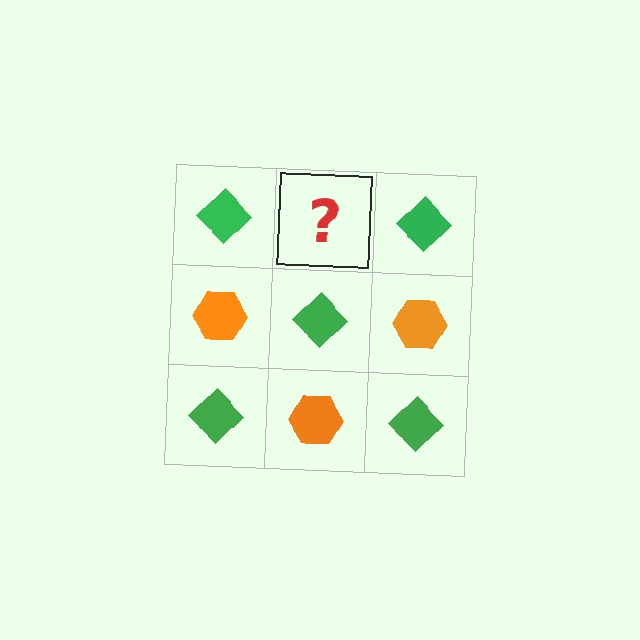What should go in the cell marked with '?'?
The missing cell should contain an orange hexagon.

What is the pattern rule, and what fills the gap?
The rule is that it alternates green diamond and orange hexagon in a checkerboard pattern. The gap should be filled with an orange hexagon.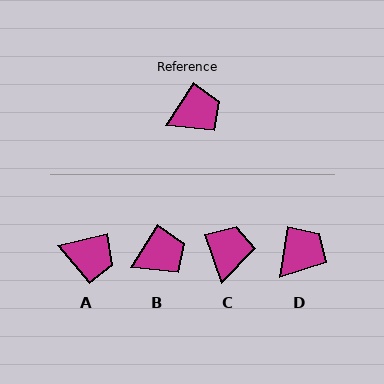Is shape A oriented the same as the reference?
No, it is off by about 44 degrees.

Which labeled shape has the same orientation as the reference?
B.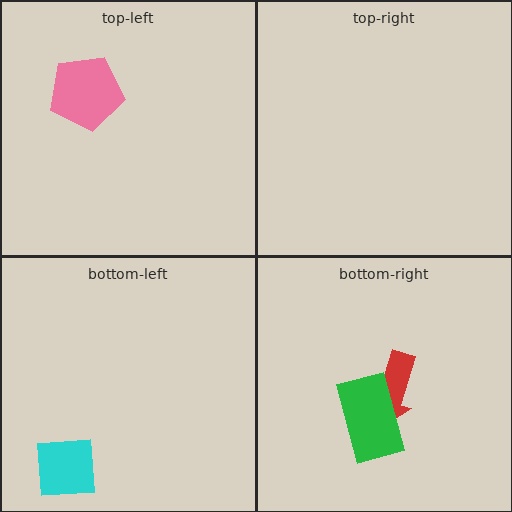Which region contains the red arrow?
The bottom-right region.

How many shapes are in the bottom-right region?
2.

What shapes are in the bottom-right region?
The red arrow, the green rectangle.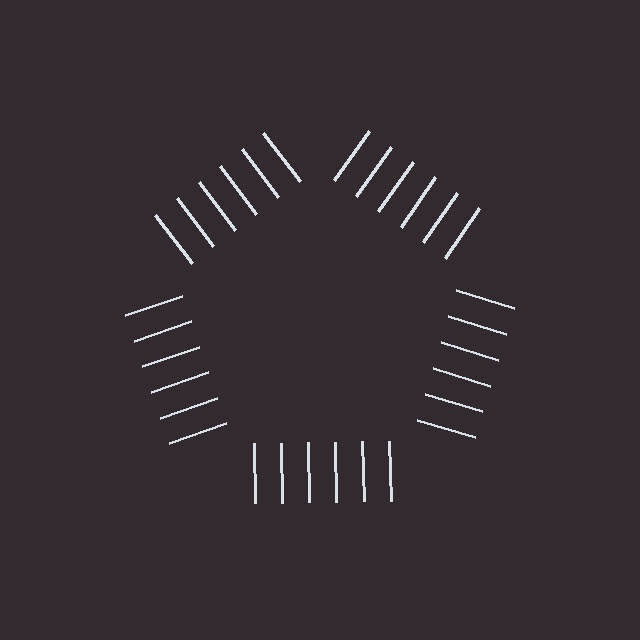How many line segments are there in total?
30 — 6 along each of the 5 edges.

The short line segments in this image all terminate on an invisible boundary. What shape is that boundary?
An illusory pentagon — the line segments terminate on its edges but no continuous stroke is drawn.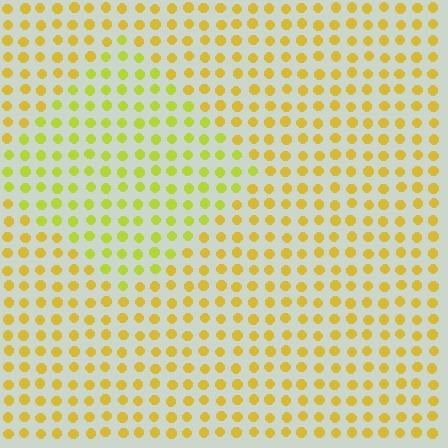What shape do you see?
I see a diamond.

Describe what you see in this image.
The image is filled with small yellow elements in a uniform arrangement. A diamond-shaped region is visible where the elements are tinted to a slightly different hue, forming a subtle color boundary.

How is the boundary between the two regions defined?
The boundary is defined purely by a slight shift in hue (about 24 degrees). Spacing, size, and orientation are identical on both sides.